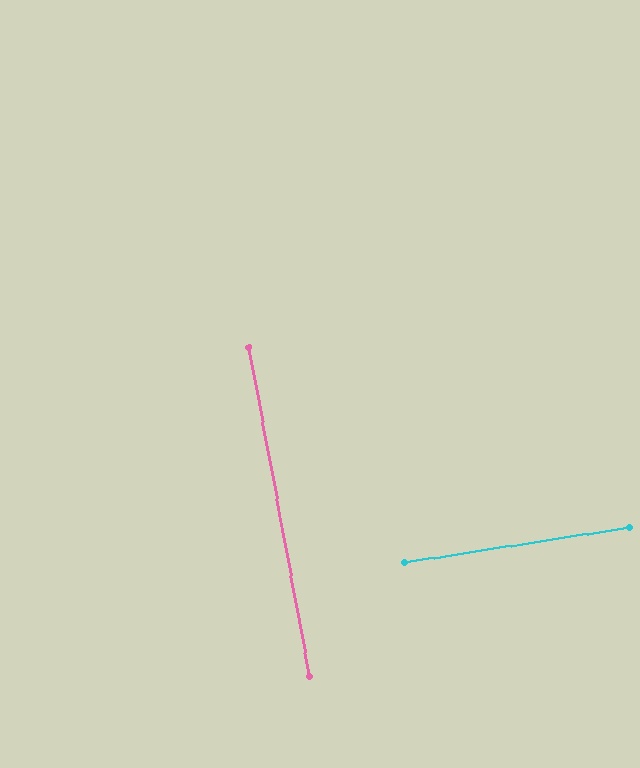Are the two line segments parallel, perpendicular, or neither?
Perpendicular — they meet at approximately 88°.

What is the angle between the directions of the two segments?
Approximately 88 degrees.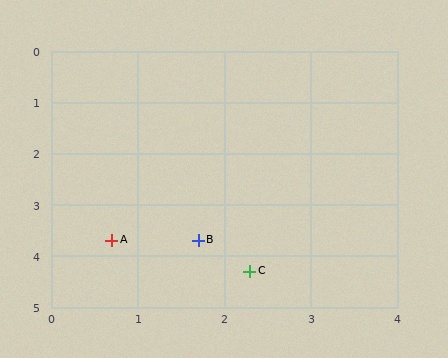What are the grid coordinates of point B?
Point B is at approximately (1.7, 3.7).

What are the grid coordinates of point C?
Point C is at approximately (2.3, 4.3).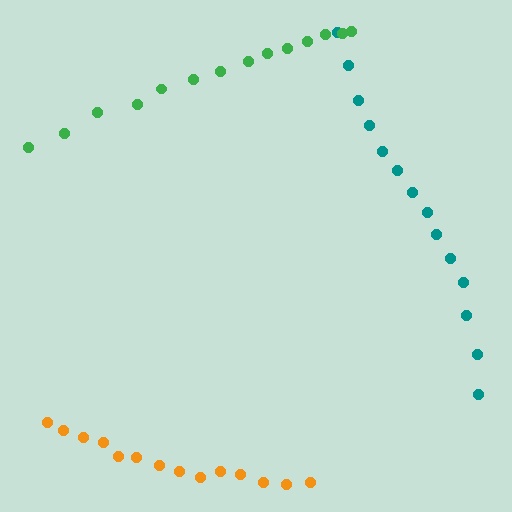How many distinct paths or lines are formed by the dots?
There are 3 distinct paths.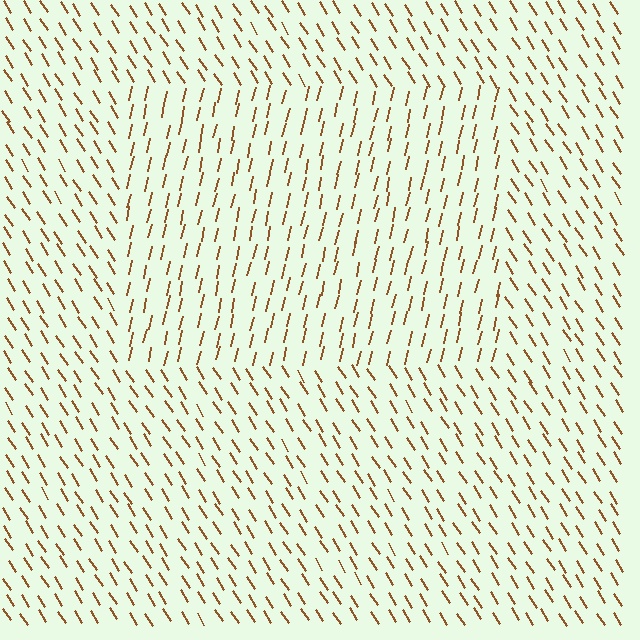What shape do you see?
I see a rectangle.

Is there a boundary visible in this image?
Yes, there is a texture boundary formed by a change in line orientation.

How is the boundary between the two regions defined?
The boundary is defined purely by a change in line orientation (approximately 45 degrees difference). All lines are the same color and thickness.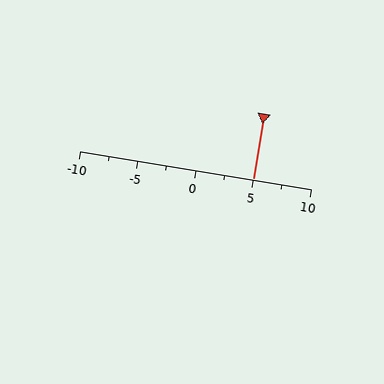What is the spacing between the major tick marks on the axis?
The major ticks are spaced 5 apart.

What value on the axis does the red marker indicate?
The marker indicates approximately 5.